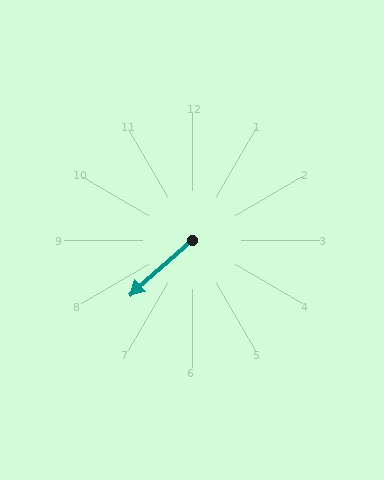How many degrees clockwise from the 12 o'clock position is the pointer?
Approximately 229 degrees.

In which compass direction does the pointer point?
Southwest.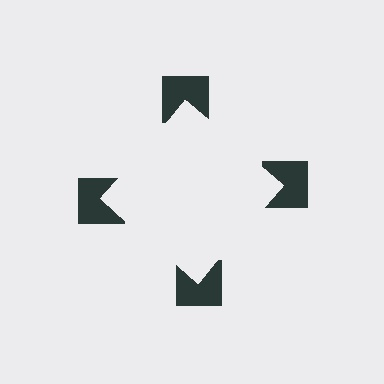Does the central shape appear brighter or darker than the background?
It typically appears slightly brighter than the background, even though no actual brightness change is drawn.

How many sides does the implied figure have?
4 sides.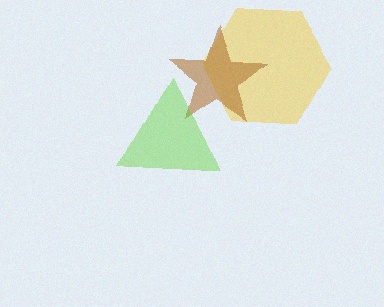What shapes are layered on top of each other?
The layered shapes are: a yellow hexagon, a brown star, a lime triangle.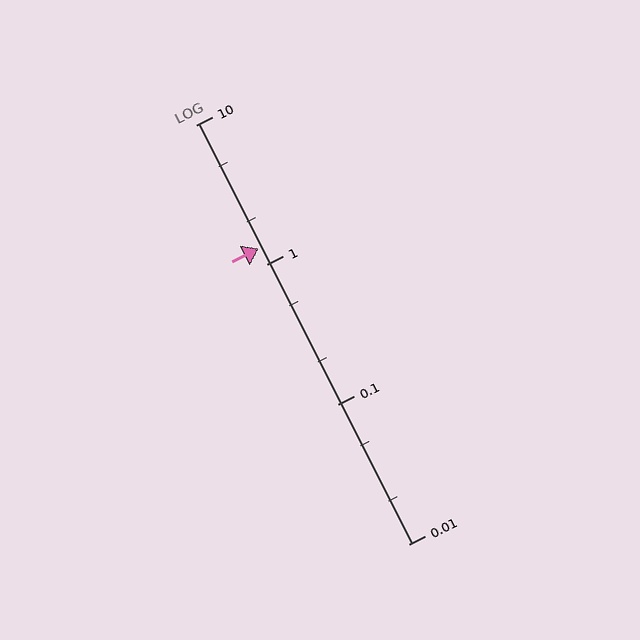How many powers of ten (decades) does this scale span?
The scale spans 3 decades, from 0.01 to 10.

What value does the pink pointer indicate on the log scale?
The pointer indicates approximately 1.3.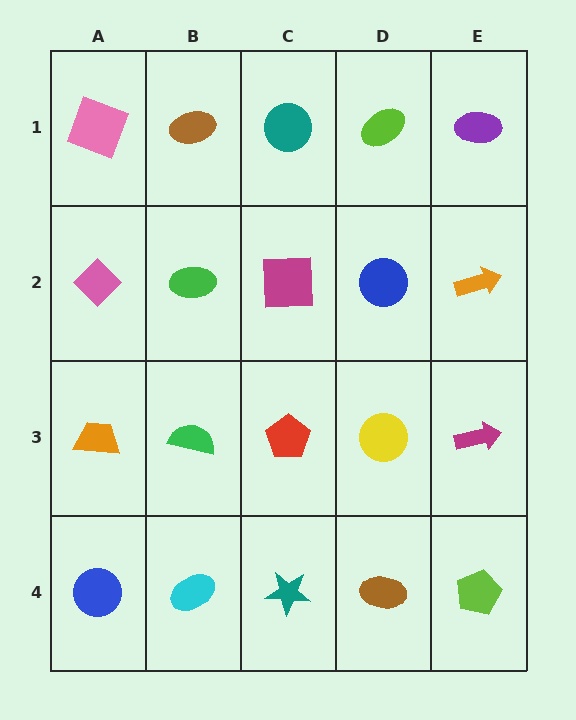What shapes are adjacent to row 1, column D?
A blue circle (row 2, column D), a teal circle (row 1, column C), a purple ellipse (row 1, column E).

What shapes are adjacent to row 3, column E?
An orange arrow (row 2, column E), a lime pentagon (row 4, column E), a yellow circle (row 3, column D).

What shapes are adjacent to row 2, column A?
A pink square (row 1, column A), an orange trapezoid (row 3, column A), a green ellipse (row 2, column B).